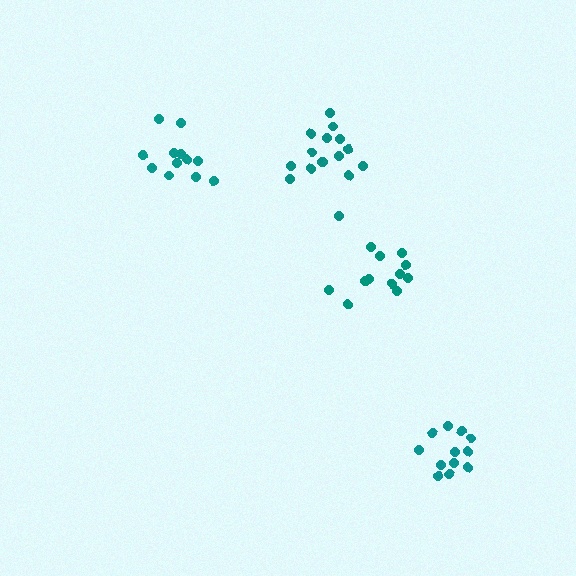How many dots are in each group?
Group 1: 12 dots, Group 2: 12 dots, Group 3: 13 dots, Group 4: 16 dots (53 total).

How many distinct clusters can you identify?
There are 4 distinct clusters.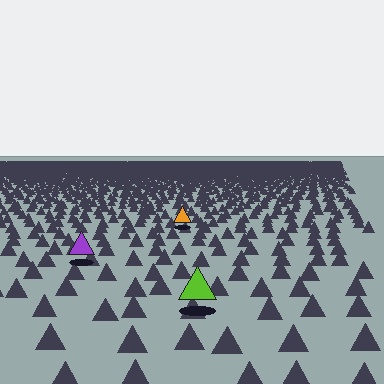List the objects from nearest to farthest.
From nearest to farthest: the lime triangle, the purple triangle, the orange triangle.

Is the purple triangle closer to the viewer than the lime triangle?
No. The lime triangle is closer — you can tell from the texture gradient: the ground texture is coarser near it.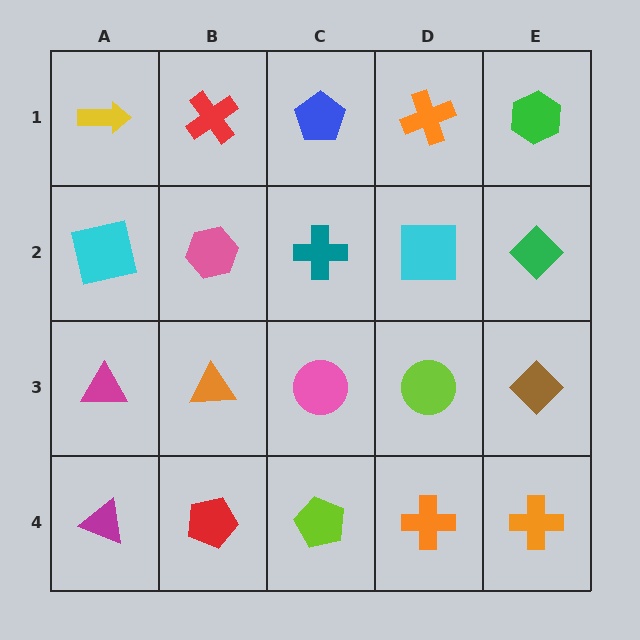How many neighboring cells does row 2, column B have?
4.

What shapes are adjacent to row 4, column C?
A pink circle (row 3, column C), a red pentagon (row 4, column B), an orange cross (row 4, column D).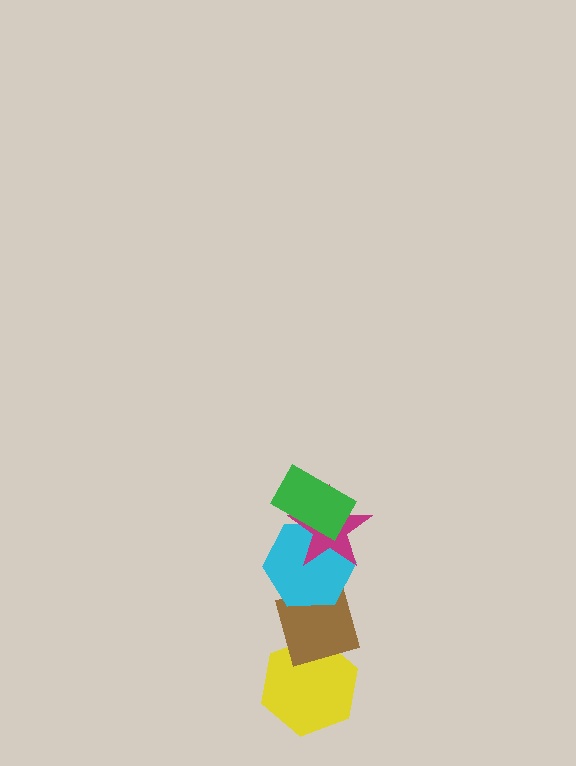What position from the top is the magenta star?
The magenta star is 2nd from the top.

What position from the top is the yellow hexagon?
The yellow hexagon is 5th from the top.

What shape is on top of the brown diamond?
The cyan hexagon is on top of the brown diamond.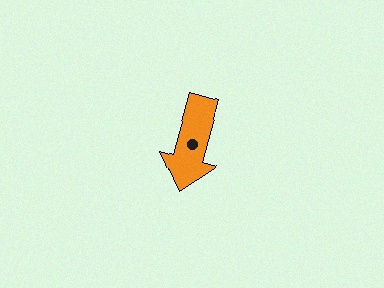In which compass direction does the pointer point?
South.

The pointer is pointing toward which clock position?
Roughly 7 o'clock.